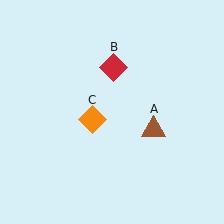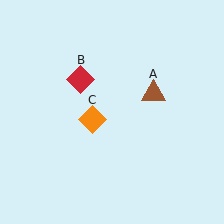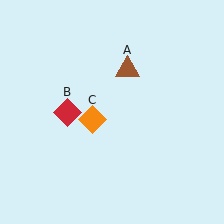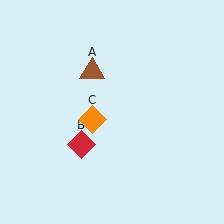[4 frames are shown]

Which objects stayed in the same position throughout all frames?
Orange diamond (object C) remained stationary.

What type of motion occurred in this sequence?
The brown triangle (object A), red diamond (object B) rotated counterclockwise around the center of the scene.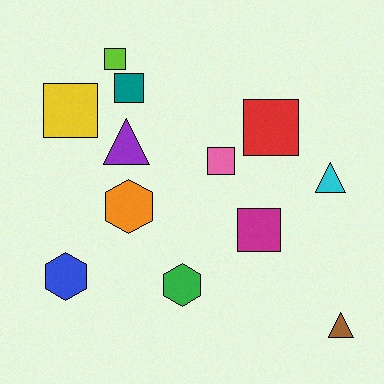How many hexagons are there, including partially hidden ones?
There are 3 hexagons.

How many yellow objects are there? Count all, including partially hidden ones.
There is 1 yellow object.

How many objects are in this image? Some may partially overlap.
There are 12 objects.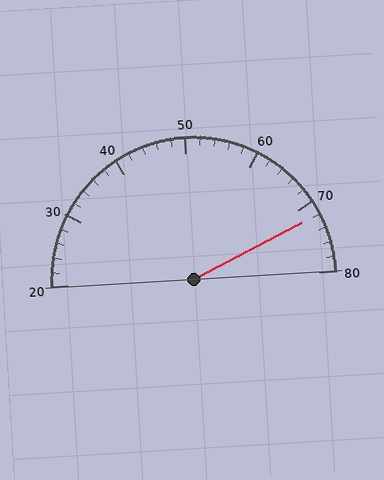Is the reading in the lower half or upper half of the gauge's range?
The reading is in the upper half of the range (20 to 80).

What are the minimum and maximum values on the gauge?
The gauge ranges from 20 to 80.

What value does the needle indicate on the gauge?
The needle indicates approximately 72.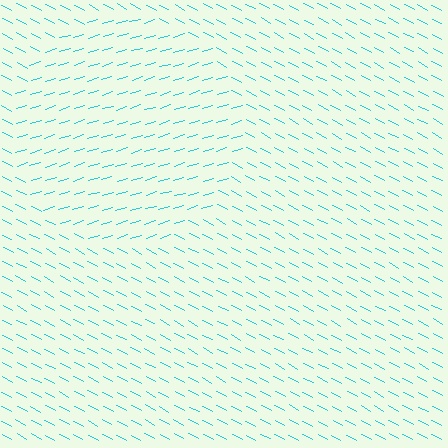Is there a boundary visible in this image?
Yes, there is a texture boundary formed by a change in line orientation.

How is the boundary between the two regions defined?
The boundary is defined purely by a change in line orientation (approximately 45 degrees difference). All lines are the same color and thickness.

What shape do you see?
I see a circle.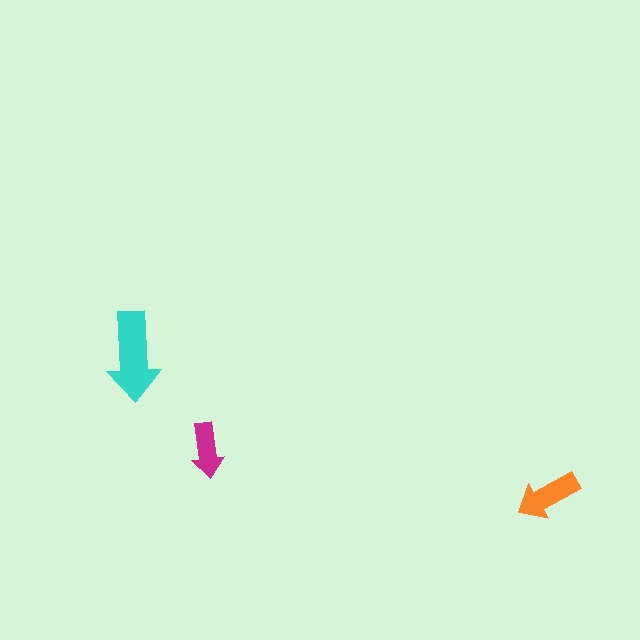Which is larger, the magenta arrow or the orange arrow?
The orange one.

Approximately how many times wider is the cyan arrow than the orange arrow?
About 1.5 times wider.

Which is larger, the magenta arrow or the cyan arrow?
The cyan one.